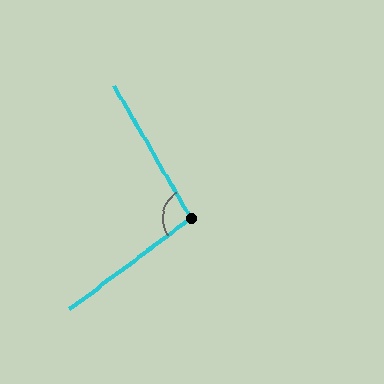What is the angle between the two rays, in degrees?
Approximately 97 degrees.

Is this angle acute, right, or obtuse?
It is obtuse.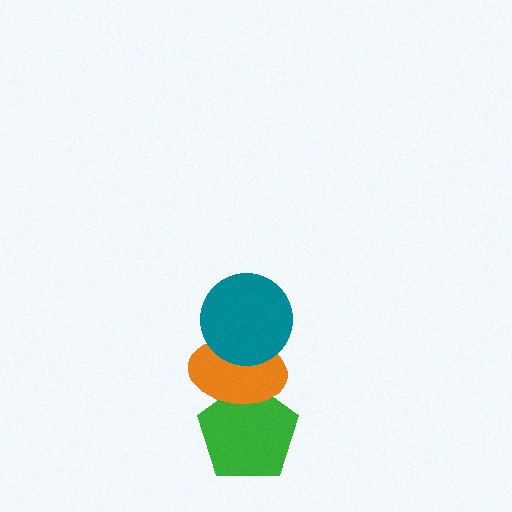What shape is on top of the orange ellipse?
The teal circle is on top of the orange ellipse.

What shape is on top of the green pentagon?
The orange ellipse is on top of the green pentagon.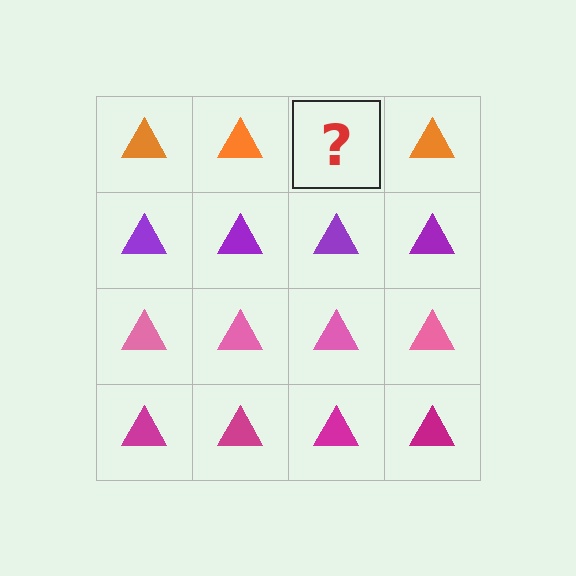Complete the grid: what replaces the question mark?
The question mark should be replaced with an orange triangle.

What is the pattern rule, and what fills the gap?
The rule is that each row has a consistent color. The gap should be filled with an orange triangle.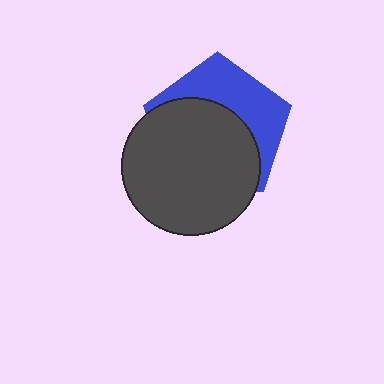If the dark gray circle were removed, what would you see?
You would see the complete blue pentagon.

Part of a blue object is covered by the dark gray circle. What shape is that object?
It is a pentagon.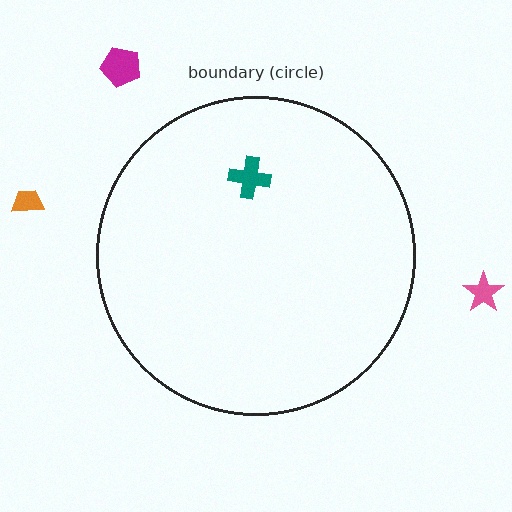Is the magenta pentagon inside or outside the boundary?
Outside.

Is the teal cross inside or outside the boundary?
Inside.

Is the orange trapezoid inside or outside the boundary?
Outside.